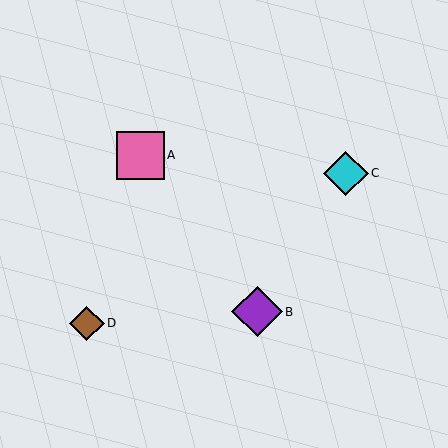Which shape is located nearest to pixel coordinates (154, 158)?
The pink square (labeled A) at (140, 155) is nearest to that location.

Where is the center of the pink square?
The center of the pink square is at (140, 155).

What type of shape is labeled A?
Shape A is a pink square.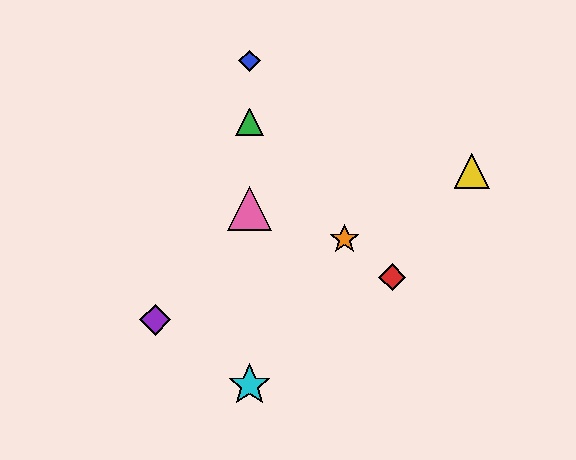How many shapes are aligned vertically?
4 shapes (the blue diamond, the green triangle, the cyan star, the pink triangle) are aligned vertically.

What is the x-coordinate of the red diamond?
The red diamond is at x≈392.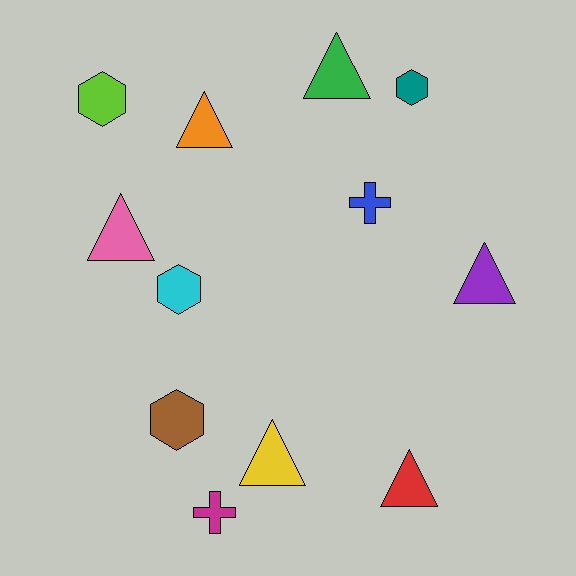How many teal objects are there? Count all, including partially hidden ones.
There is 1 teal object.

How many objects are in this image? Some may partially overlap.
There are 12 objects.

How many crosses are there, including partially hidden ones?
There are 2 crosses.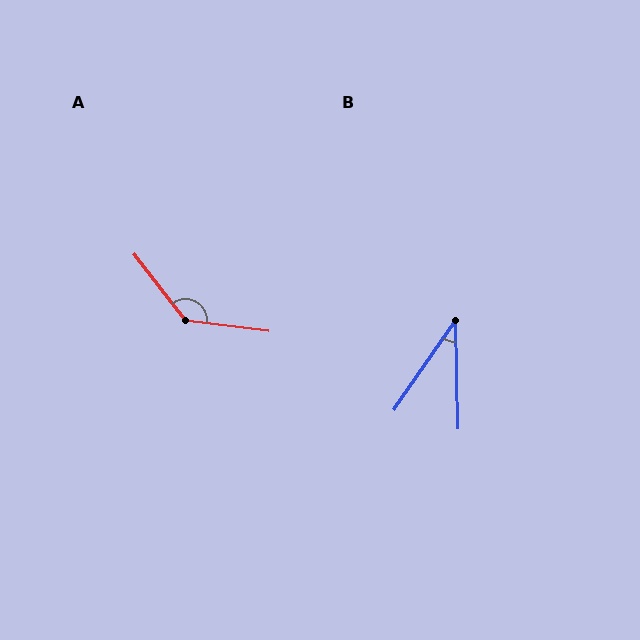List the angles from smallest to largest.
B (36°), A (135°).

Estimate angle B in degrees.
Approximately 36 degrees.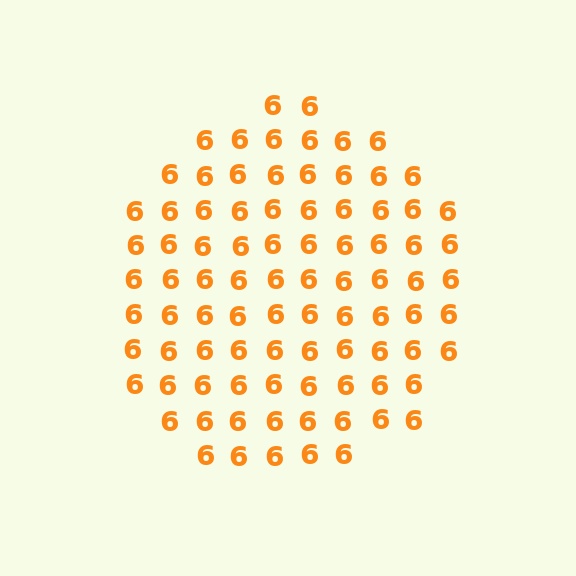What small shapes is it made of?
It is made of small digit 6's.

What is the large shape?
The large shape is a circle.